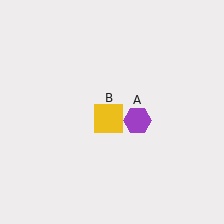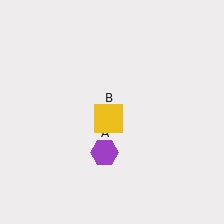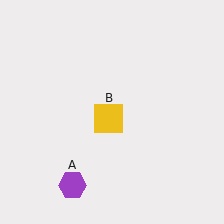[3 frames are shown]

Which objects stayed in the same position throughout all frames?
Yellow square (object B) remained stationary.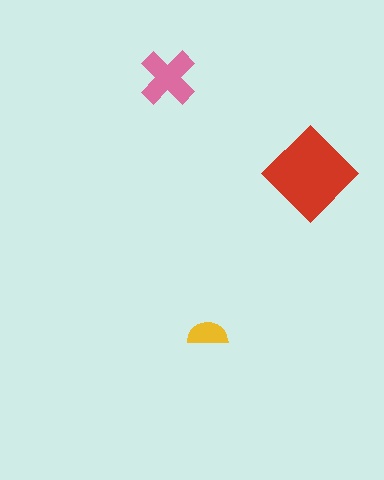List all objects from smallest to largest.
The yellow semicircle, the pink cross, the red diamond.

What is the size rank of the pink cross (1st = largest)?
2nd.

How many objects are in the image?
There are 3 objects in the image.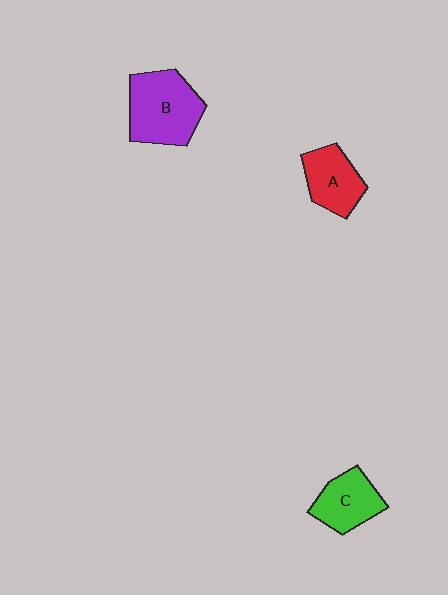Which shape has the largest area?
Shape B (purple).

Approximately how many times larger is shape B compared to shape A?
Approximately 1.5 times.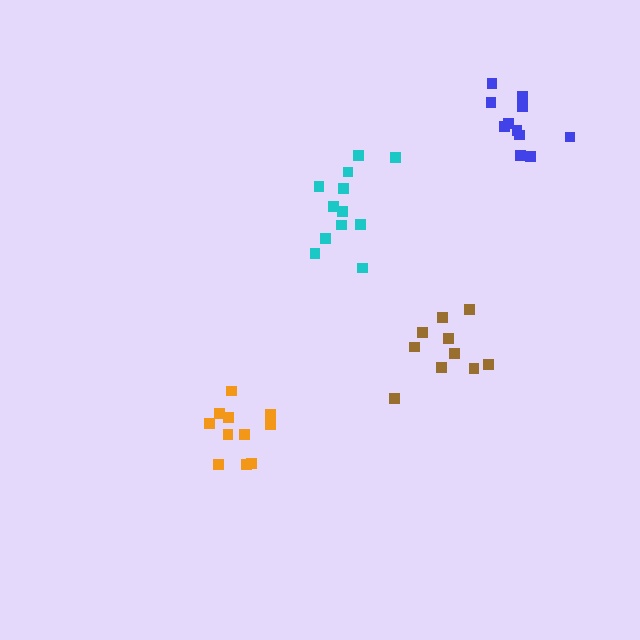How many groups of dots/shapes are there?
There are 4 groups.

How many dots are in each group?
Group 1: 11 dots, Group 2: 11 dots, Group 3: 12 dots, Group 4: 10 dots (44 total).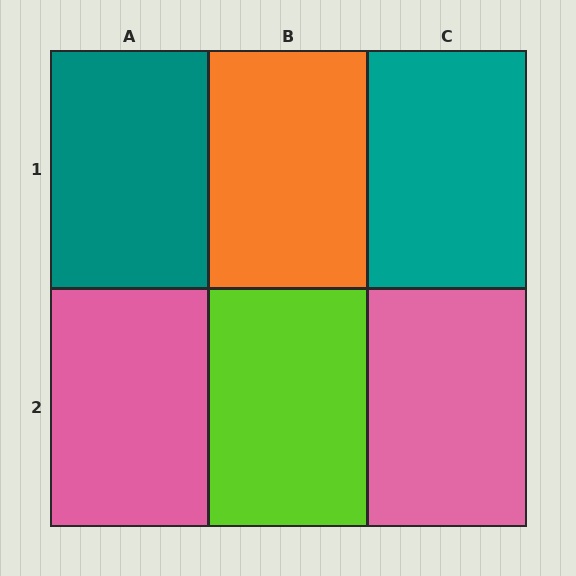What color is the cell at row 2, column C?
Pink.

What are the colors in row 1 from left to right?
Teal, orange, teal.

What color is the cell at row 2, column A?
Pink.